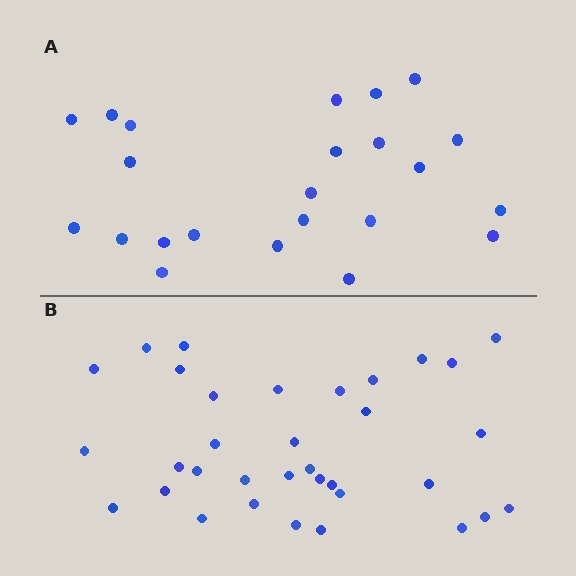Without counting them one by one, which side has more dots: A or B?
Region B (the bottom region) has more dots.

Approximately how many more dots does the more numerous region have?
Region B has roughly 12 or so more dots than region A.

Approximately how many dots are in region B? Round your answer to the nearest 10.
About 30 dots. (The exact count is 34, which rounds to 30.)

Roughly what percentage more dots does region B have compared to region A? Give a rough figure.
About 50% more.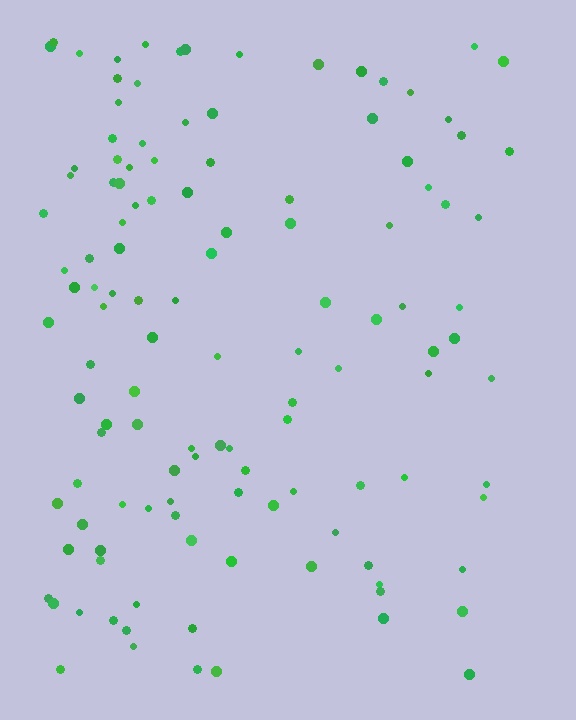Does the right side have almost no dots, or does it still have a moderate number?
Still a moderate number, just noticeably fewer than the left.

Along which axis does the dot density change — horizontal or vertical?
Horizontal.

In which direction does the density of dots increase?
From right to left, with the left side densest.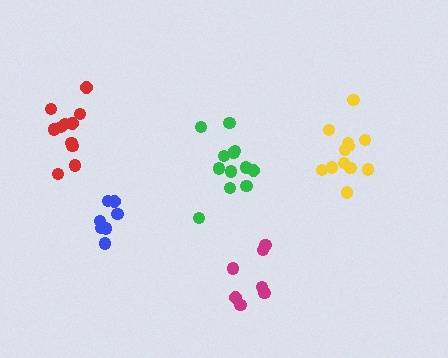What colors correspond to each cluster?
The clusters are colored: red, yellow, magenta, green, blue.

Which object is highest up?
The red cluster is topmost.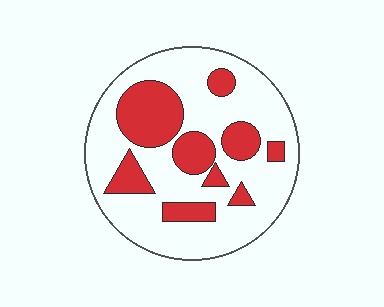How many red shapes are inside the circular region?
9.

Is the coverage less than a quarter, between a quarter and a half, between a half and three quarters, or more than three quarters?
Between a quarter and a half.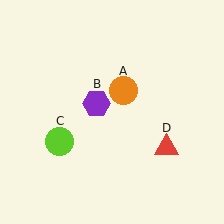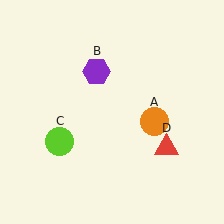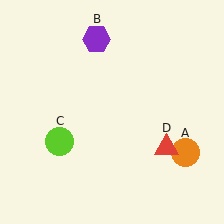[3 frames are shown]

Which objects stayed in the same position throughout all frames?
Lime circle (object C) and red triangle (object D) remained stationary.